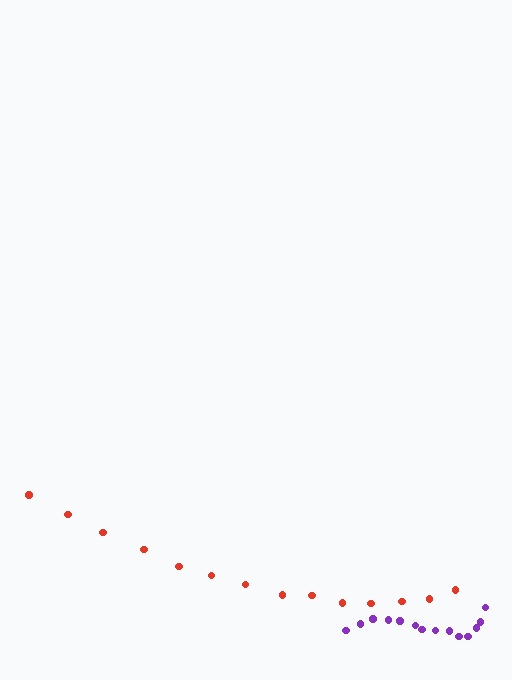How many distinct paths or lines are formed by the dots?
There are 2 distinct paths.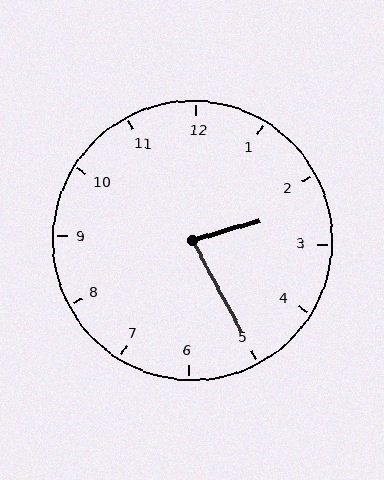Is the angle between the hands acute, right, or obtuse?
It is acute.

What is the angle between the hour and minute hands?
Approximately 78 degrees.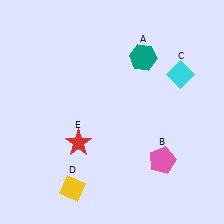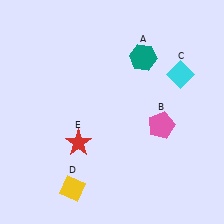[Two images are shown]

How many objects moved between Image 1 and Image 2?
1 object moved between the two images.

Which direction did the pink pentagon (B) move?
The pink pentagon (B) moved up.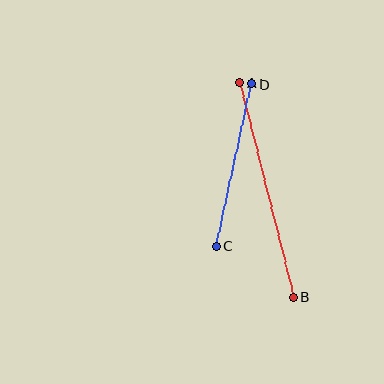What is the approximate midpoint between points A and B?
The midpoint is at approximately (267, 190) pixels.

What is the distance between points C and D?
The distance is approximately 166 pixels.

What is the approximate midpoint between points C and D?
The midpoint is at approximately (234, 165) pixels.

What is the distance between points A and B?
The distance is approximately 221 pixels.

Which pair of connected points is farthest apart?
Points A and B are farthest apart.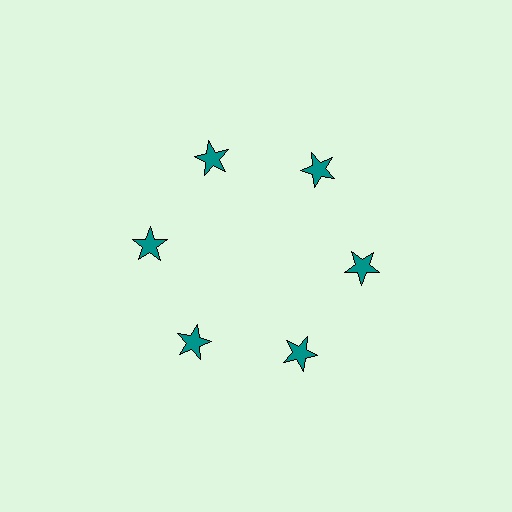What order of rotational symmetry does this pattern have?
This pattern has 6-fold rotational symmetry.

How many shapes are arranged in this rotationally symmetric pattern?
There are 6 shapes, arranged in 6 groups of 1.